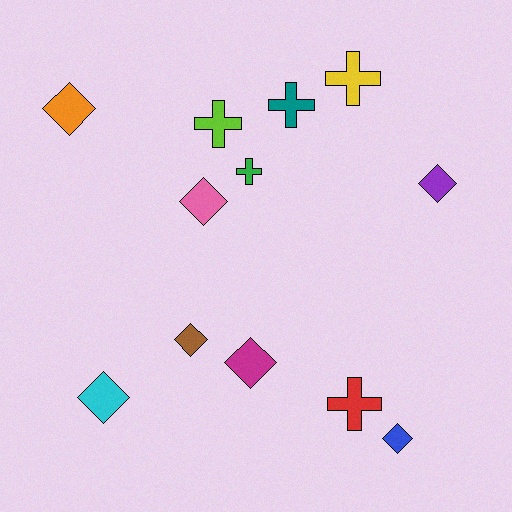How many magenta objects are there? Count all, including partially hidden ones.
There is 1 magenta object.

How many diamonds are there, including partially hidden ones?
There are 7 diamonds.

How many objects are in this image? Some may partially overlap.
There are 12 objects.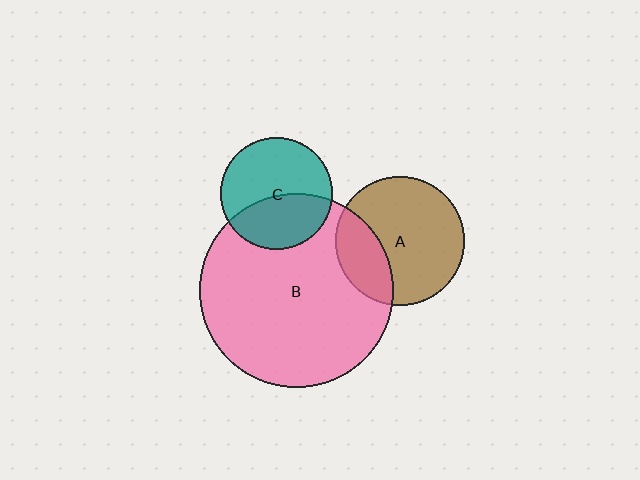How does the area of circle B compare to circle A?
Approximately 2.3 times.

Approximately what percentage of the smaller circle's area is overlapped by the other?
Approximately 40%.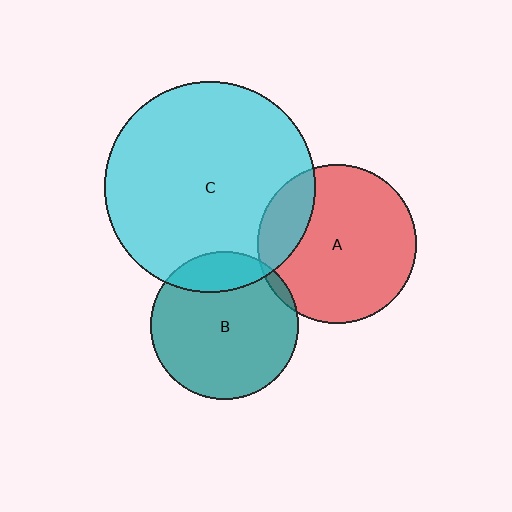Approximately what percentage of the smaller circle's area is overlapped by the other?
Approximately 15%.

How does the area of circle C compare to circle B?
Approximately 2.0 times.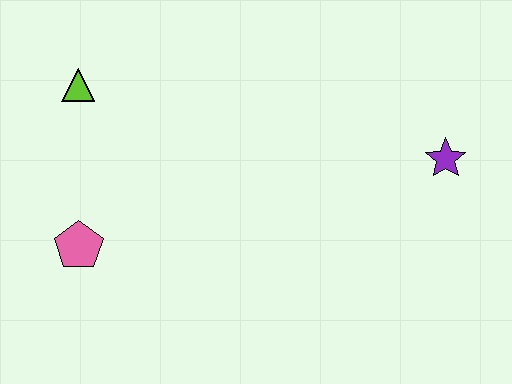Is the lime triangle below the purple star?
No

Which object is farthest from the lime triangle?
The purple star is farthest from the lime triangle.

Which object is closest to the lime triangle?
The pink pentagon is closest to the lime triangle.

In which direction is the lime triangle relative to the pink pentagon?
The lime triangle is above the pink pentagon.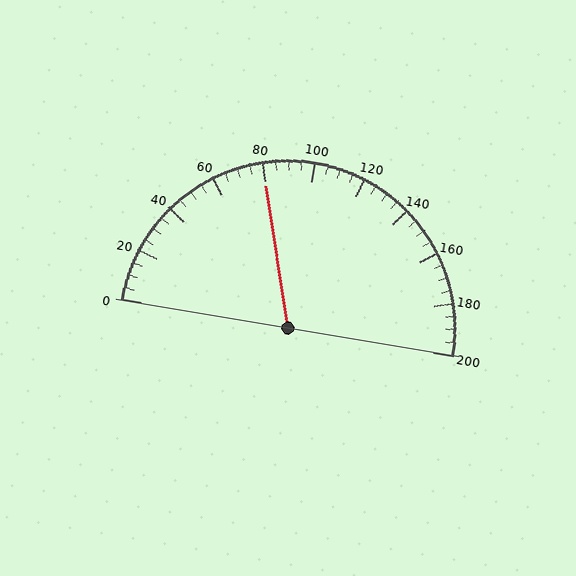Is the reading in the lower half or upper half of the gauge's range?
The reading is in the lower half of the range (0 to 200).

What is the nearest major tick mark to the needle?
The nearest major tick mark is 80.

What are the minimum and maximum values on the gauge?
The gauge ranges from 0 to 200.